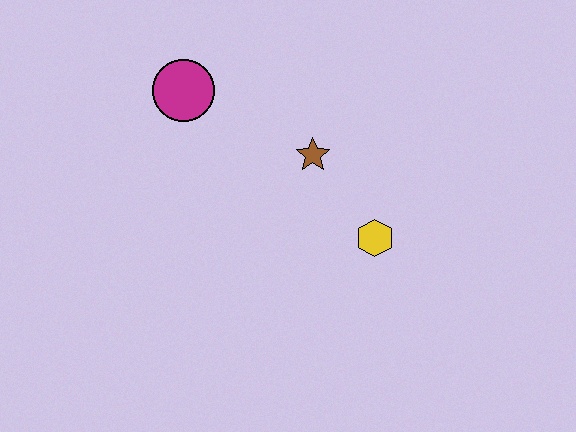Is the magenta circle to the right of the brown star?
No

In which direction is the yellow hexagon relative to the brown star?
The yellow hexagon is below the brown star.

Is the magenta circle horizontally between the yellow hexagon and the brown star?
No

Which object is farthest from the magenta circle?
The yellow hexagon is farthest from the magenta circle.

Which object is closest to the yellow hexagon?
The brown star is closest to the yellow hexagon.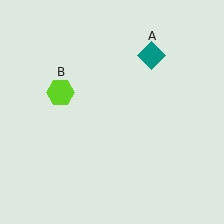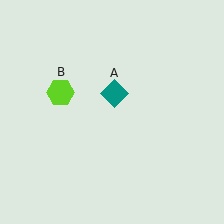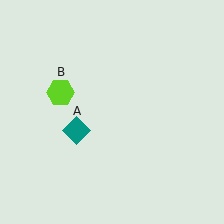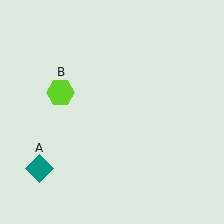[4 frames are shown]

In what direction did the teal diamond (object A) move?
The teal diamond (object A) moved down and to the left.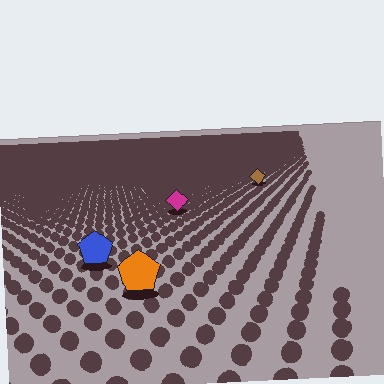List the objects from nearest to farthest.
From nearest to farthest: the orange pentagon, the blue pentagon, the magenta diamond, the brown diamond.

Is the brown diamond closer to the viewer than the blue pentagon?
No. The blue pentagon is closer — you can tell from the texture gradient: the ground texture is coarser near it.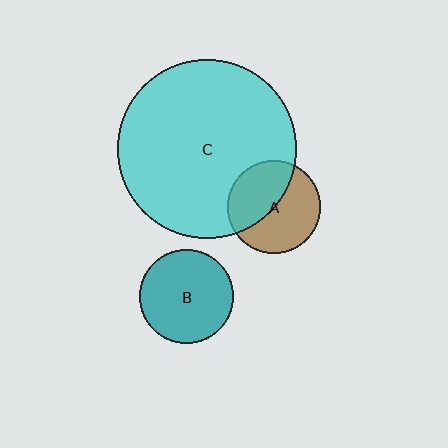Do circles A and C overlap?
Yes.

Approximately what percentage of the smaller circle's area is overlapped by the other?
Approximately 45%.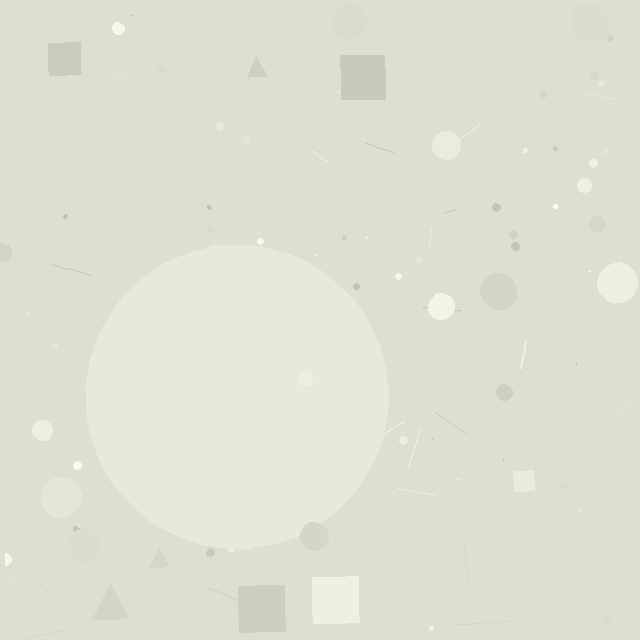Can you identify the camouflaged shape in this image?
The camouflaged shape is a circle.